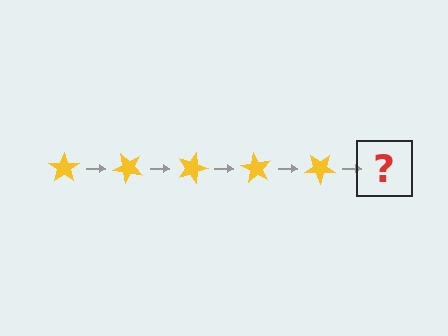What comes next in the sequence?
The next element should be a yellow star rotated 225 degrees.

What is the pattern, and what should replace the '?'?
The pattern is that the star rotates 45 degrees each step. The '?' should be a yellow star rotated 225 degrees.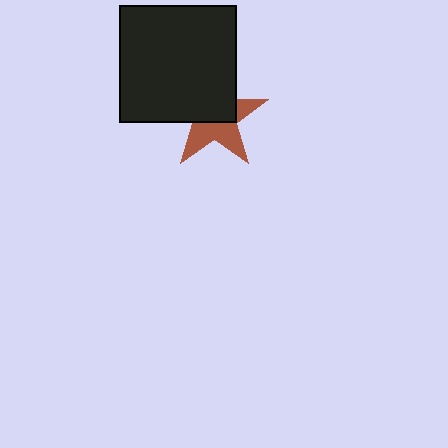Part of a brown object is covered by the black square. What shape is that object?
It is a star.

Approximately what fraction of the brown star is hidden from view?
Roughly 53% of the brown star is hidden behind the black square.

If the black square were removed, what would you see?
You would see the complete brown star.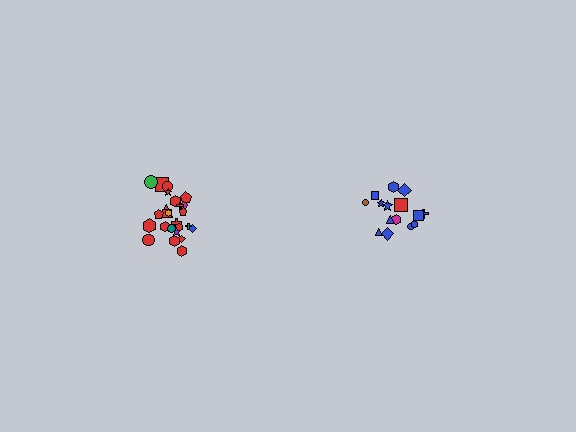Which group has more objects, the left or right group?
The left group.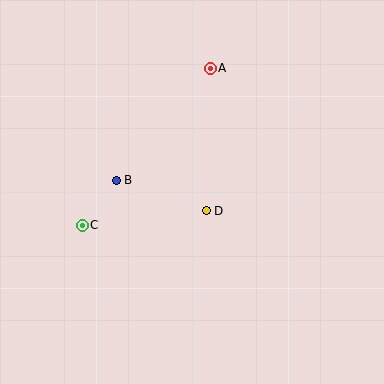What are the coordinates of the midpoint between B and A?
The midpoint between B and A is at (163, 124).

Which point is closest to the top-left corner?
Point B is closest to the top-left corner.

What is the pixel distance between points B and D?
The distance between B and D is 95 pixels.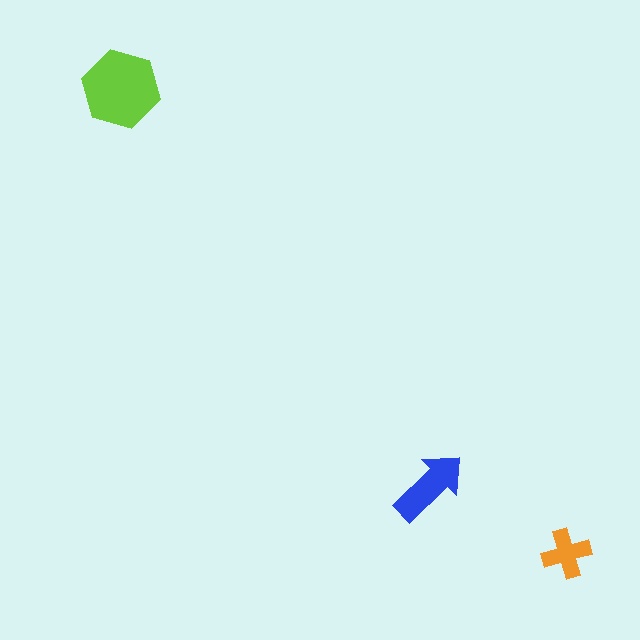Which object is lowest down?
The orange cross is bottommost.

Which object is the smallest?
The orange cross.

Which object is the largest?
The lime hexagon.